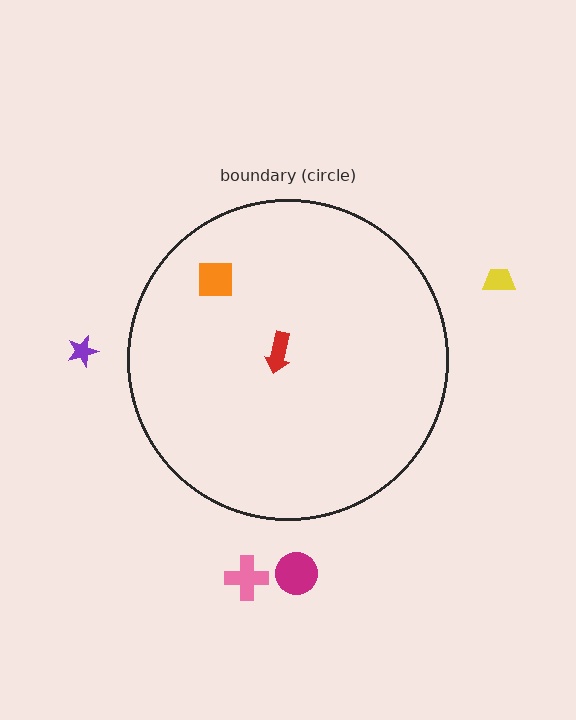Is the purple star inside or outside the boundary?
Outside.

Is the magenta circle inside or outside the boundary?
Outside.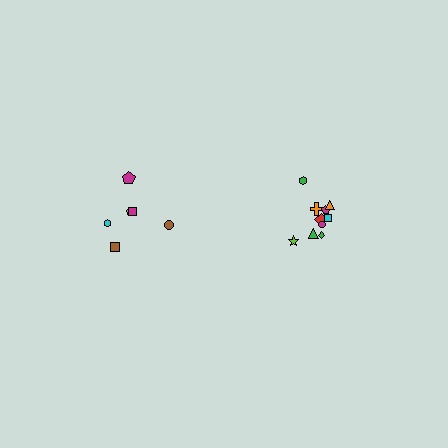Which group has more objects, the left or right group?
The right group.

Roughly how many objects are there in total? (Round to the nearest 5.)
Roughly 15 objects in total.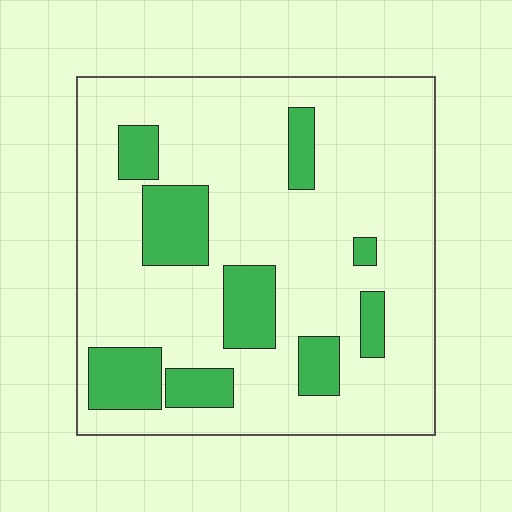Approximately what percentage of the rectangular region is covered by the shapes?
Approximately 20%.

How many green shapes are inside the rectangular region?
9.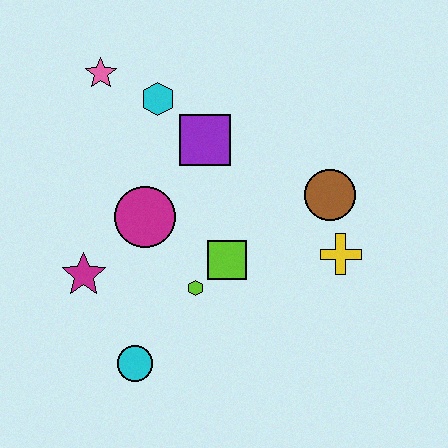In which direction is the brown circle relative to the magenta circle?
The brown circle is to the right of the magenta circle.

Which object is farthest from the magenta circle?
The yellow cross is farthest from the magenta circle.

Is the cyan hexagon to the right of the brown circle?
No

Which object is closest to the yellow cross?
The brown circle is closest to the yellow cross.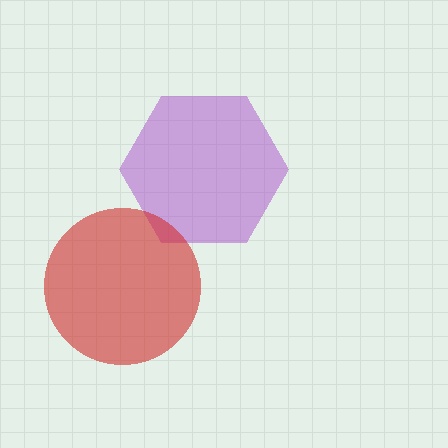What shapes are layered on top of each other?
The layered shapes are: a purple hexagon, a red circle.